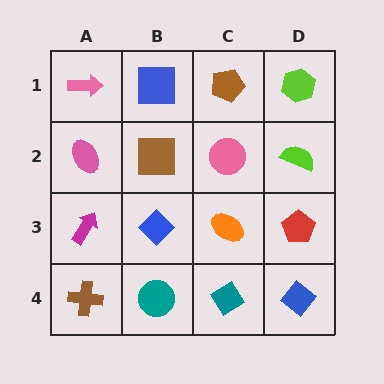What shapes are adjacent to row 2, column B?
A blue square (row 1, column B), a blue diamond (row 3, column B), a pink ellipse (row 2, column A), a pink circle (row 2, column C).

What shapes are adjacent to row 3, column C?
A pink circle (row 2, column C), a teal diamond (row 4, column C), a blue diamond (row 3, column B), a red pentagon (row 3, column D).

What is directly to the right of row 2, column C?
A lime semicircle.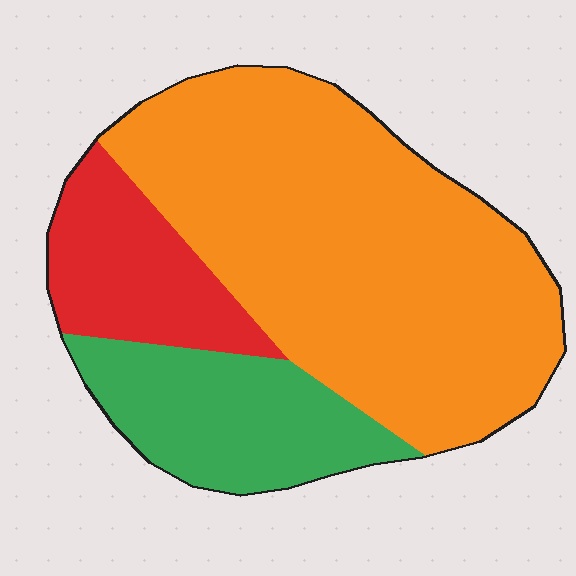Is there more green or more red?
Green.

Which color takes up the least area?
Red, at roughly 15%.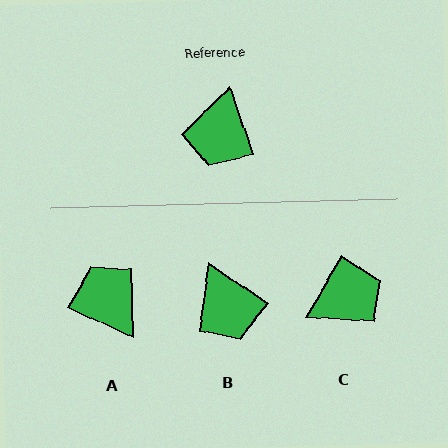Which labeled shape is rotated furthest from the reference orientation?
A, about 134 degrees away.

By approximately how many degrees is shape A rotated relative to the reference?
Approximately 134 degrees clockwise.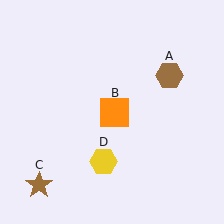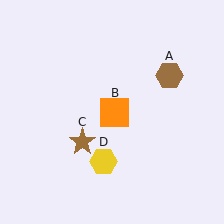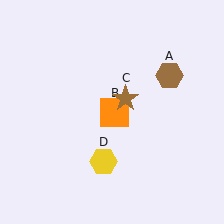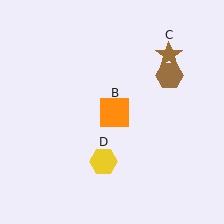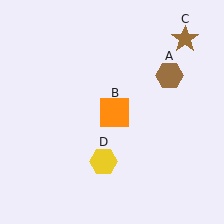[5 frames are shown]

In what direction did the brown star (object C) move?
The brown star (object C) moved up and to the right.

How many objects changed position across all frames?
1 object changed position: brown star (object C).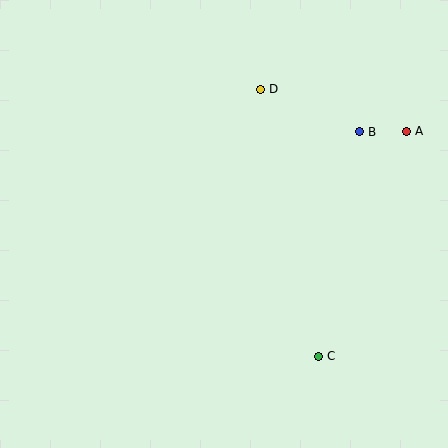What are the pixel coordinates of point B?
Point B is at (360, 132).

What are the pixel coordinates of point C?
Point C is at (319, 356).